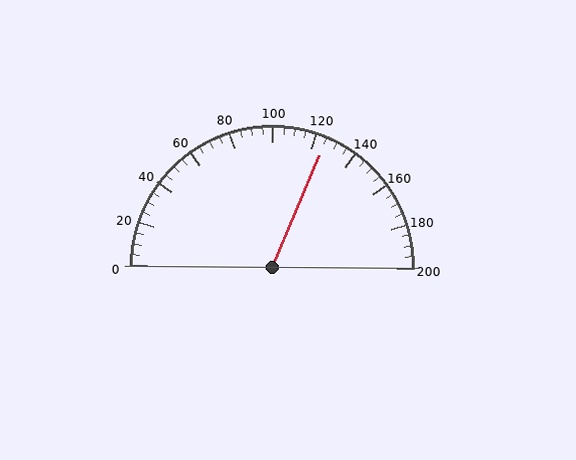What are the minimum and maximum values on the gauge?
The gauge ranges from 0 to 200.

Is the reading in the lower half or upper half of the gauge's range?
The reading is in the upper half of the range (0 to 200).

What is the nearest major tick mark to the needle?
The nearest major tick mark is 120.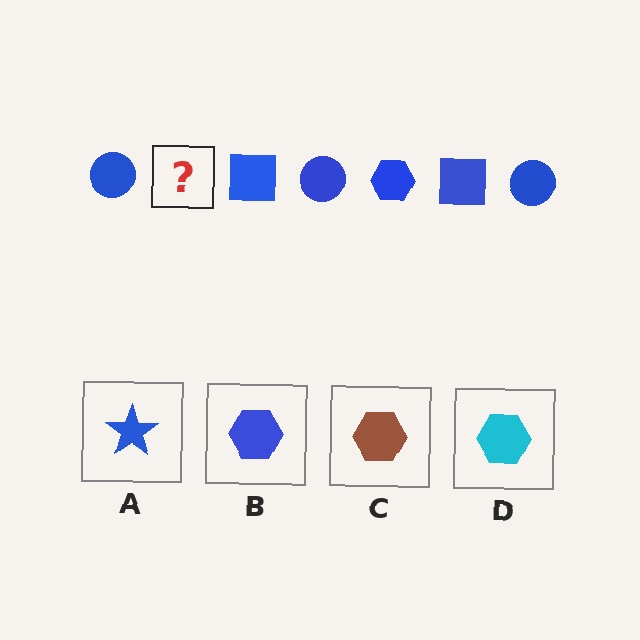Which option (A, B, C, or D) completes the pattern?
B.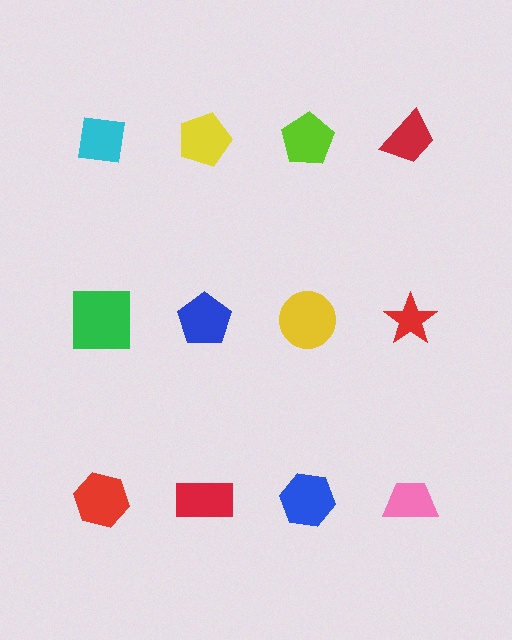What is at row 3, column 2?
A red rectangle.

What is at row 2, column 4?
A red star.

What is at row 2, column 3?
A yellow circle.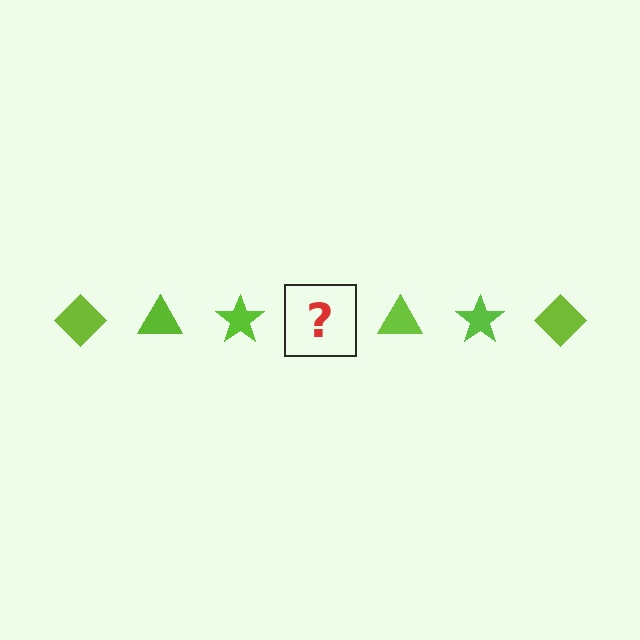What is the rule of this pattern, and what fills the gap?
The rule is that the pattern cycles through diamond, triangle, star shapes in lime. The gap should be filled with a lime diamond.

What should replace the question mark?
The question mark should be replaced with a lime diamond.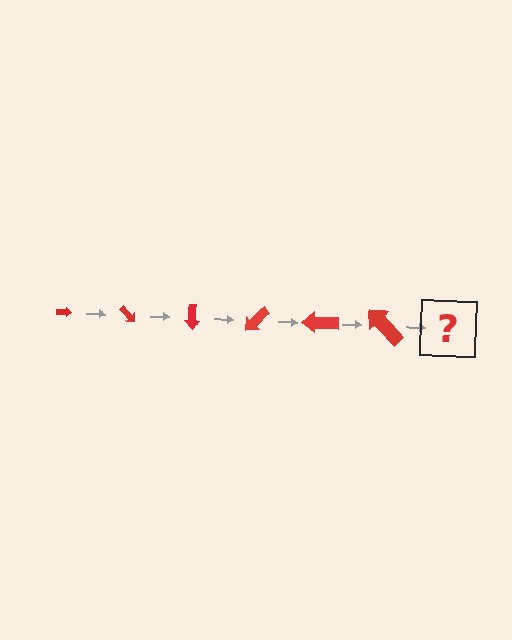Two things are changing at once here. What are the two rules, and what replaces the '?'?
The two rules are that the arrow grows larger each step and it rotates 45 degrees each step. The '?' should be an arrow, larger than the previous one and rotated 270 degrees from the start.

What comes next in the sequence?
The next element should be an arrow, larger than the previous one and rotated 270 degrees from the start.